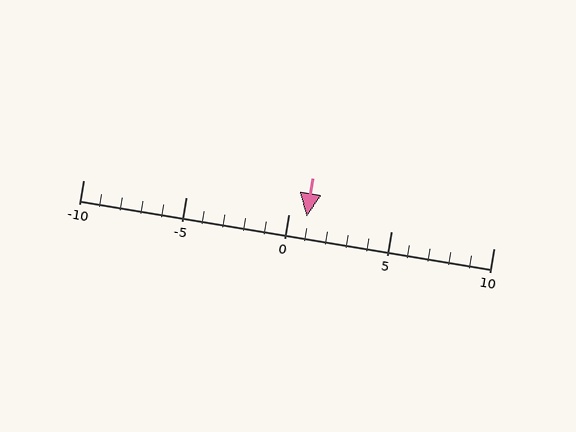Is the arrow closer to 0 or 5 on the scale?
The arrow is closer to 0.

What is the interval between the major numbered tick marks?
The major tick marks are spaced 5 units apart.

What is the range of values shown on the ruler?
The ruler shows values from -10 to 10.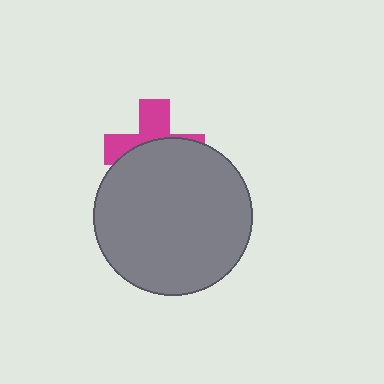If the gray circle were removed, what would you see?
You would see the complete magenta cross.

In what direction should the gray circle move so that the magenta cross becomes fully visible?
The gray circle should move down. That is the shortest direction to clear the overlap and leave the magenta cross fully visible.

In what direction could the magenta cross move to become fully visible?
The magenta cross could move up. That would shift it out from behind the gray circle entirely.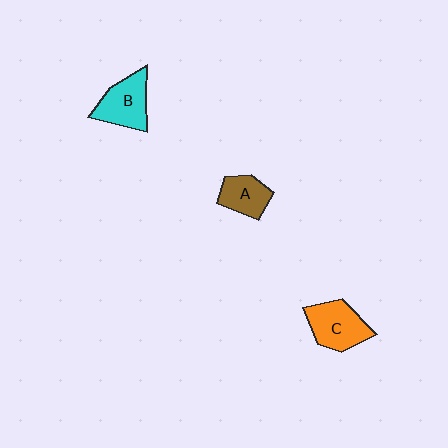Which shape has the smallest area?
Shape A (brown).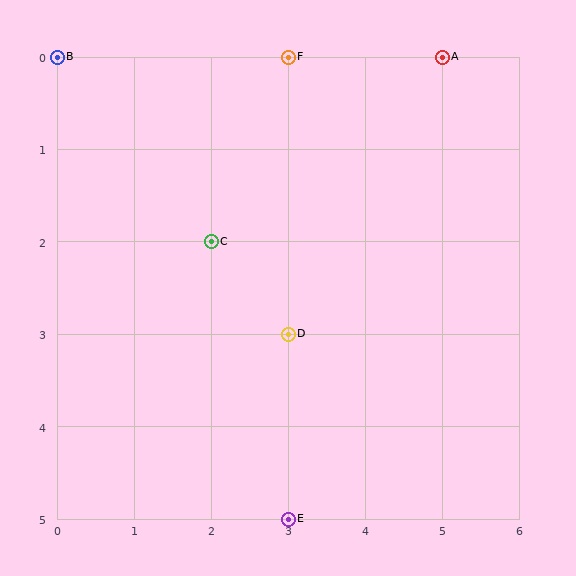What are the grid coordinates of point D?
Point D is at grid coordinates (3, 3).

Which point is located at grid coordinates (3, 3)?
Point D is at (3, 3).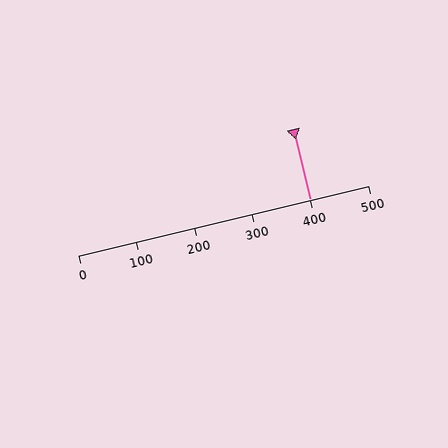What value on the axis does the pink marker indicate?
The marker indicates approximately 400.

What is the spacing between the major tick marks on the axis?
The major ticks are spaced 100 apart.